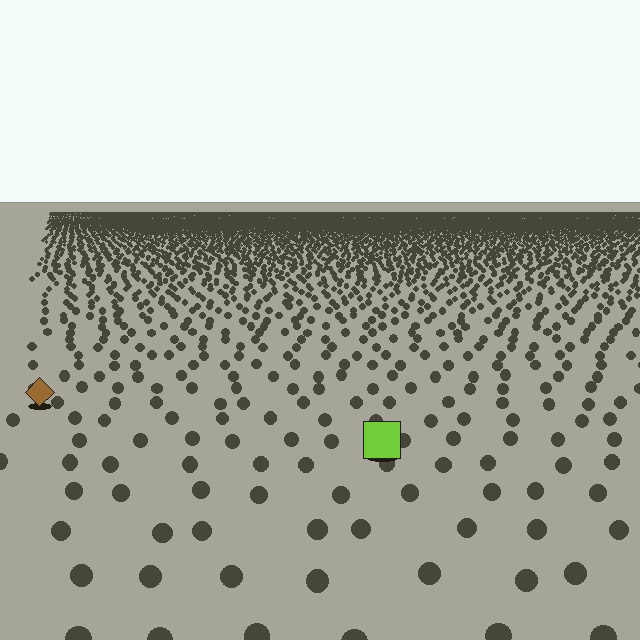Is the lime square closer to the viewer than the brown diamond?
Yes. The lime square is closer — you can tell from the texture gradient: the ground texture is coarser near it.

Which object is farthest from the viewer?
The brown diamond is farthest from the viewer. It appears smaller and the ground texture around it is denser.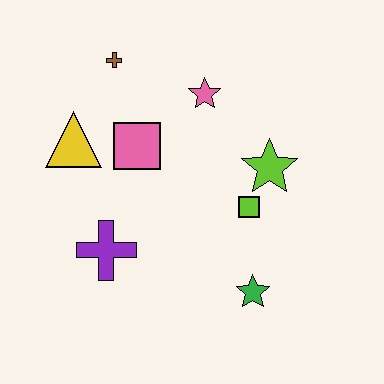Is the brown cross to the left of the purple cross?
No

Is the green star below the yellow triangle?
Yes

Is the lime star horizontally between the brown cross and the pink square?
No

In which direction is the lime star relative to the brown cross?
The lime star is to the right of the brown cross.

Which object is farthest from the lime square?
The brown cross is farthest from the lime square.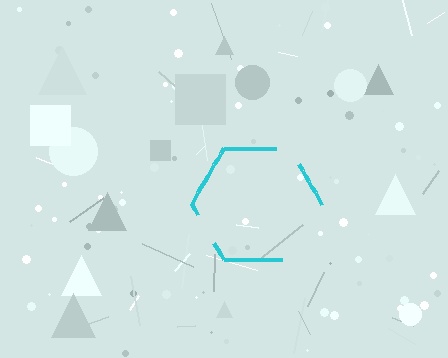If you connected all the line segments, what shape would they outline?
They would outline a hexagon.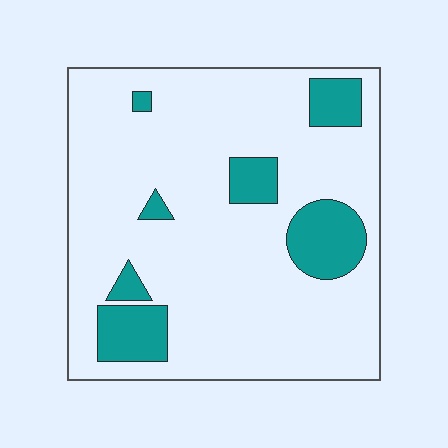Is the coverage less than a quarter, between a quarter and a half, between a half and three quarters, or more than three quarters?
Less than a quarter.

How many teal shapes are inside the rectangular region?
7.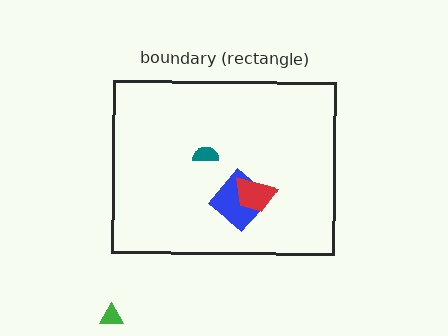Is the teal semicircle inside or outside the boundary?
Inside.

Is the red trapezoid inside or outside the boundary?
Inside.